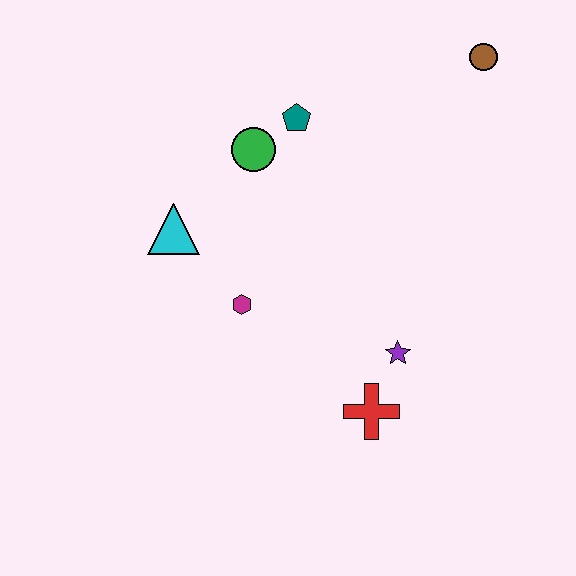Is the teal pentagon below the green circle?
No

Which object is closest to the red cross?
The purple star is closest to the red cross.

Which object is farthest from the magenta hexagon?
The brown circle is farthest from the magenta hexagon.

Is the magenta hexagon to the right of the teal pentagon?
No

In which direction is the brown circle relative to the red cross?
The brown circle is above the red cross.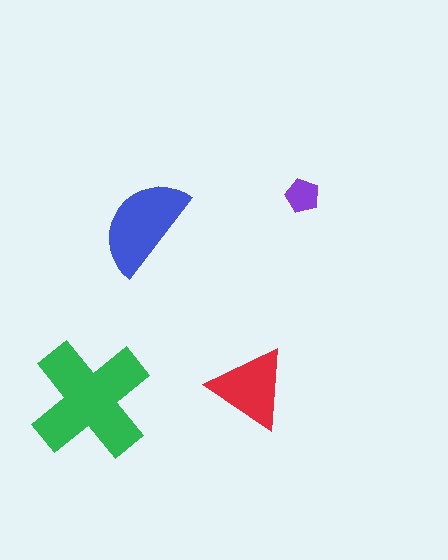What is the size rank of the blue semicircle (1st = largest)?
2nd.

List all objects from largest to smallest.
The green cross, the blue semicircle, the red triangle, the purple pentagon.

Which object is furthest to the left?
The green cross is leftmost.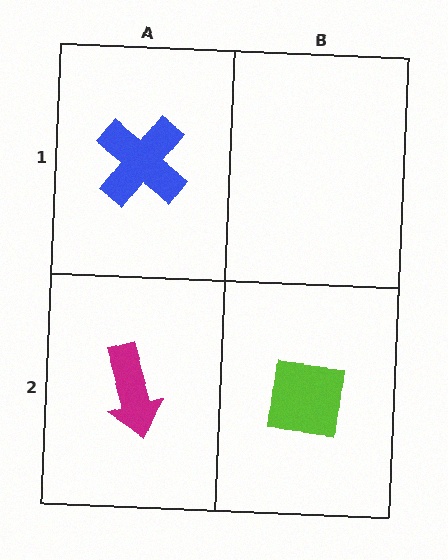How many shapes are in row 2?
2 shapes.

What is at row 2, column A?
A magenta arrow.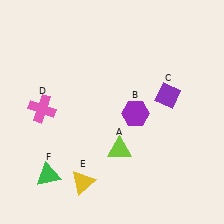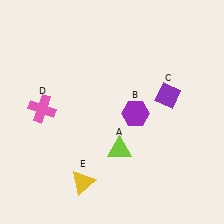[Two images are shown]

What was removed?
The green triangle (F) was removed in Image 2.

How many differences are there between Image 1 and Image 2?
There is 1 difference between the two images.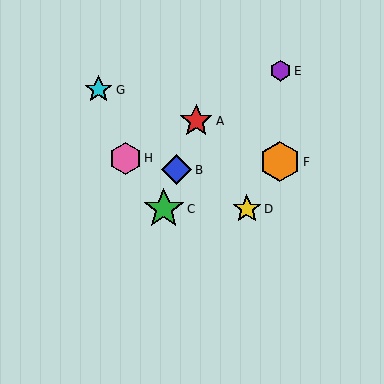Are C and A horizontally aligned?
No, C is at y≈209 and A is at y≈121.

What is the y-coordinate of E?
Object E is at y≈71.